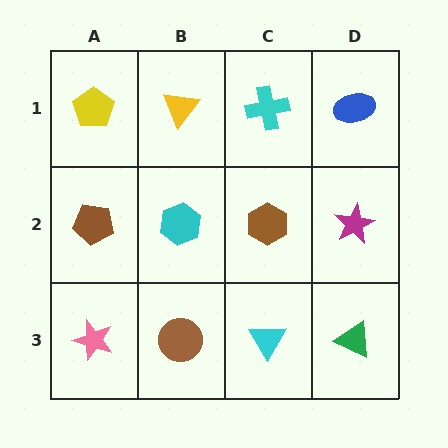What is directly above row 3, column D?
A magenta star.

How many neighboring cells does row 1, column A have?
2.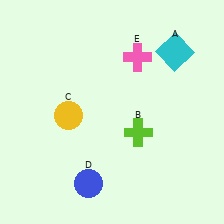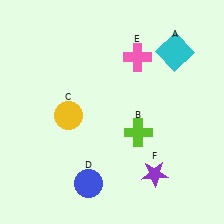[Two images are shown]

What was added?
A purple star (F) was added in Image 2.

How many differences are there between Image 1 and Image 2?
There is 1 difference between the two images.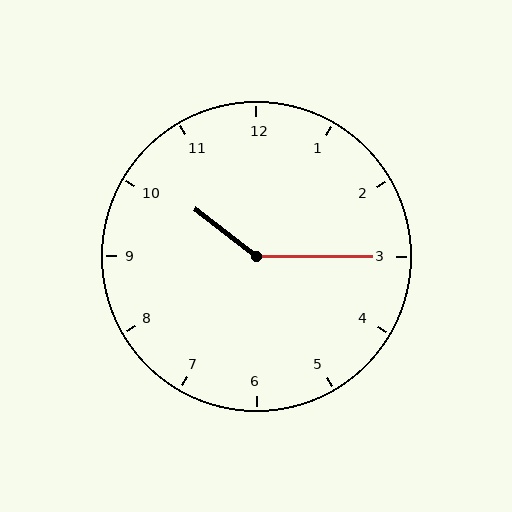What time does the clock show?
10:15.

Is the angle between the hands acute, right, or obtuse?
It is obtuse.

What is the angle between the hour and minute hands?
Approximately 142 degrees.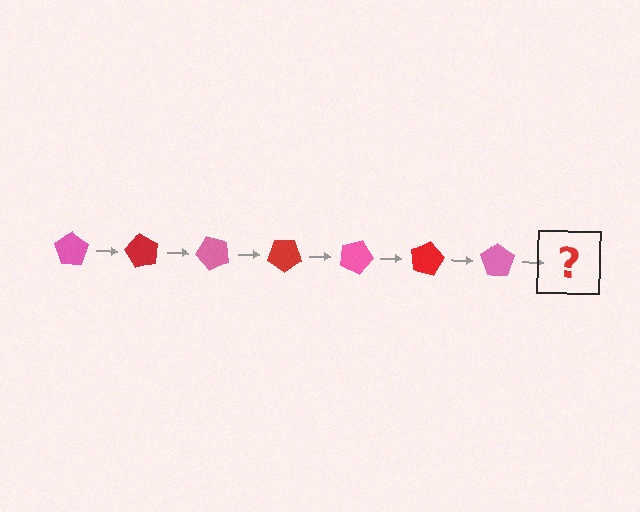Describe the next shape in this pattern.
It should be a red pentagon, rotated 420 degrees from the start.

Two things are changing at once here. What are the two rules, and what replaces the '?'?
The two rules are that it rotates 60 degrees each step and the color cycles through pink and red. The '?' should be a red pentagon, rotated 420 degrees from the start.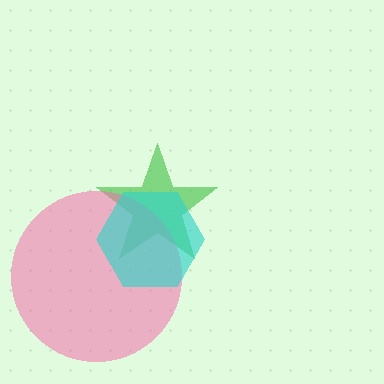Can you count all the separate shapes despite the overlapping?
Yes, there are 3 separate shapes.